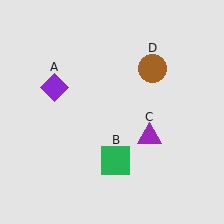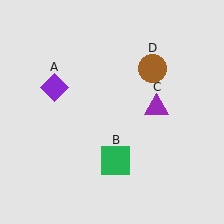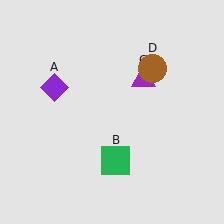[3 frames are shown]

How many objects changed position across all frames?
1 object changed position: purple triangle (object C).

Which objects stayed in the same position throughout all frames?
Purple diamond (object A) and green square (object B) and brown circle (object D) remained stationary.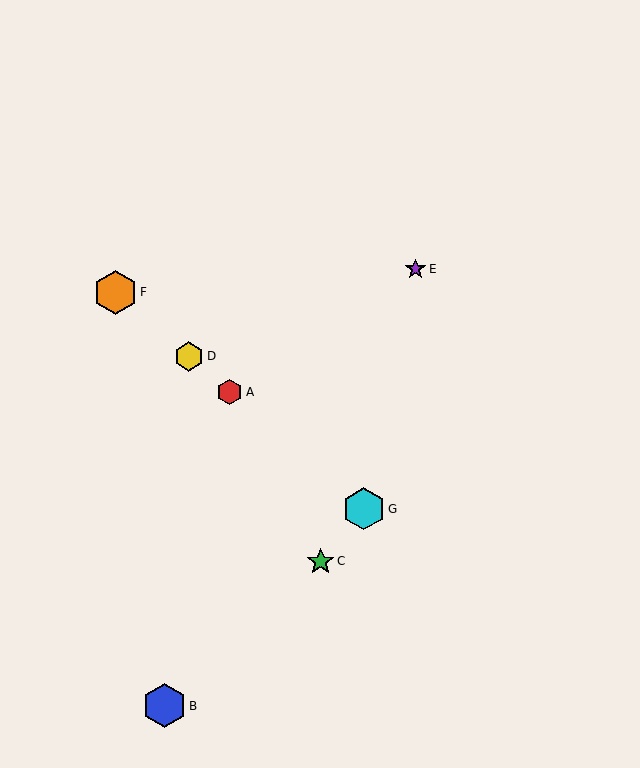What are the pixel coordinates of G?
Object G is at (364, 509).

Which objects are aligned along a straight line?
Objects A, D, F, G are aligned along a straight line.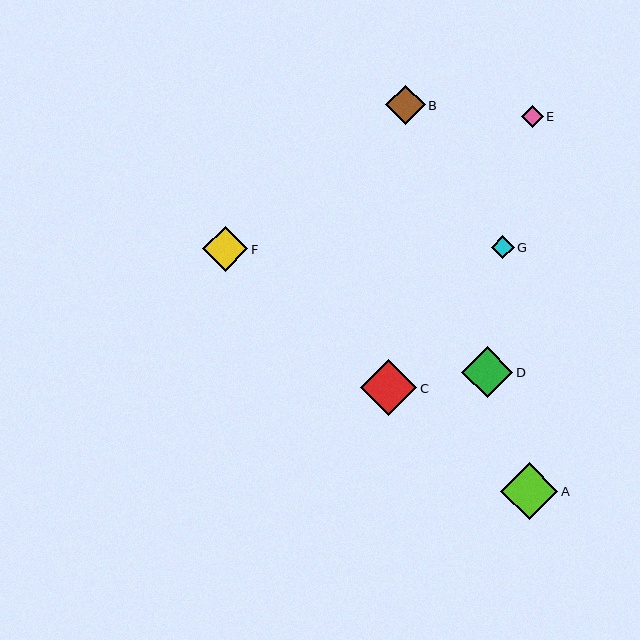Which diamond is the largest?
Diamond A is the largest with a size of approximately 57 pixels.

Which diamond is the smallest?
Diamond E is the smallest with a size of approximately 22 pixels.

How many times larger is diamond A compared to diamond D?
Diamond A is approximately 1.1 times the size of diamond D.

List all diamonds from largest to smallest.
From largest to smallest: A, C, D, F, B, G, E.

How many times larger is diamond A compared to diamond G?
Diamond A is approximately 2.5 times the size of diamond G.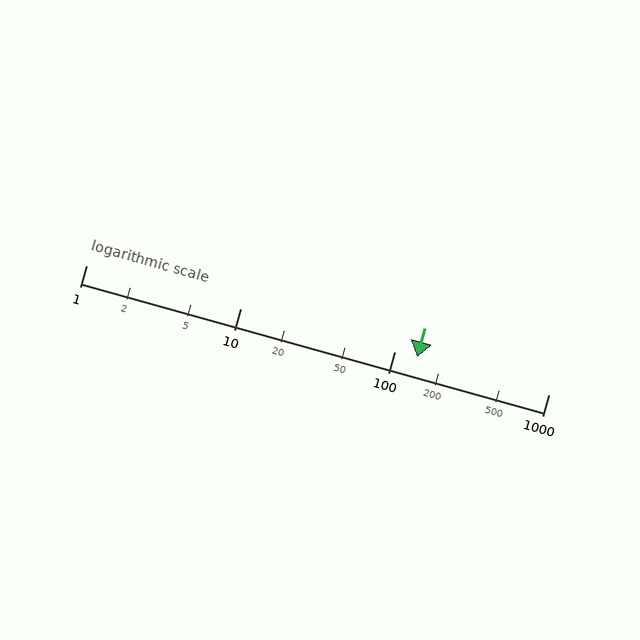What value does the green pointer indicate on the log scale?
The pointer indicates approximately 140.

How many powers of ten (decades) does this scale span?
The scale spans 3 decades, from 1 to 1000.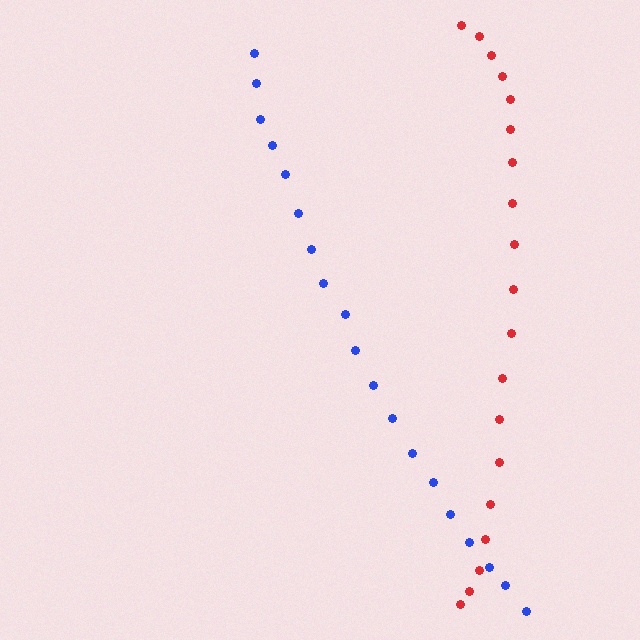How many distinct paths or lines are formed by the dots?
There are 2 distinct paths.